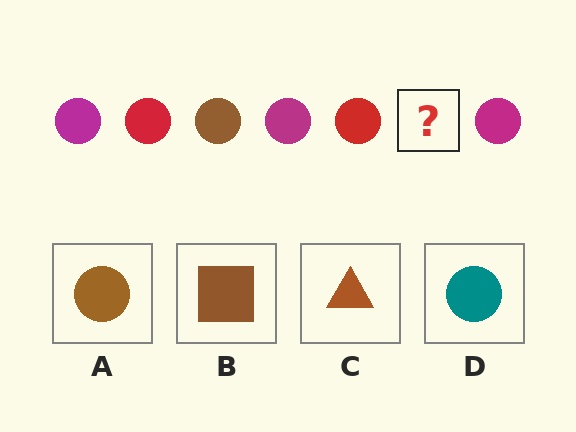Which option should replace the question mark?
Option A.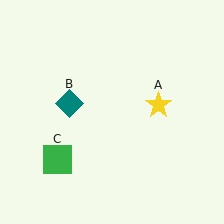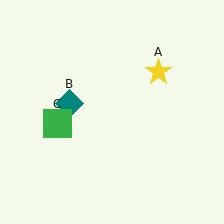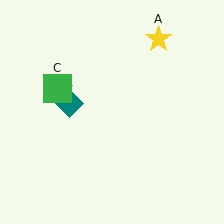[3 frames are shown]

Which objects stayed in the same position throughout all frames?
Teal diamond (object B) remained stationary.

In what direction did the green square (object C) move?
The green square (object C) moved up.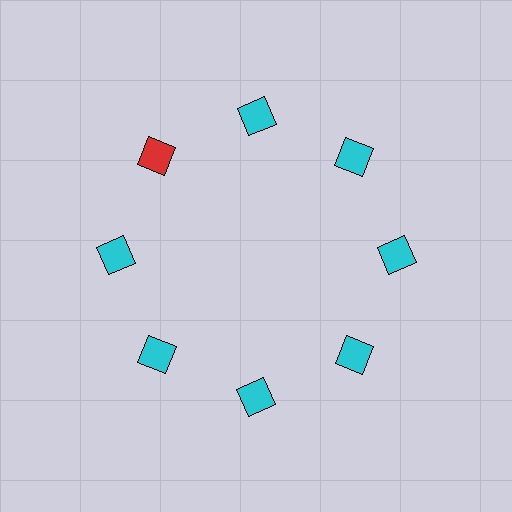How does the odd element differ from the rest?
It has a different color: red instead of cyan.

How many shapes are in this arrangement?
There are 8 shapes arranged in a ring pattern.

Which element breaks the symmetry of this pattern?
The red square at roughly the 10 o'clock position breaks the symmetry. All other shapes are cyan squares.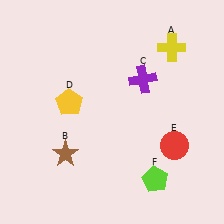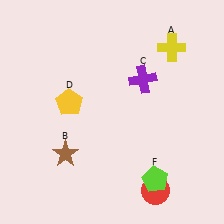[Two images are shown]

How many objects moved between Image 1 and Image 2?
1 object moved between the two images.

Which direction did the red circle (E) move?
The red circle (E) moved down.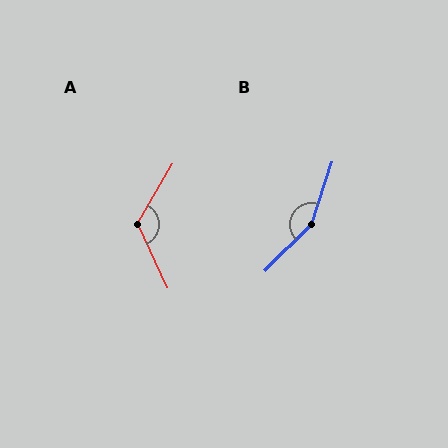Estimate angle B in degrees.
Approximately 153 degrees.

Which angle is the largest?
B, at approximately 153 degrees.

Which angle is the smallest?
A, at approximately 125 degrees.